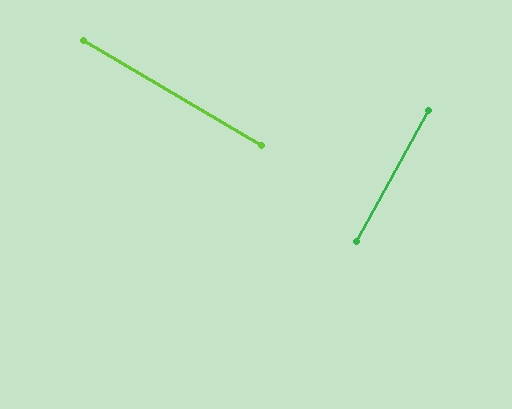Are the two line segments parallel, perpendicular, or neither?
Perpendicular — they meet at approximately 89°.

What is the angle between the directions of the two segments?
Approximately 89 degrees.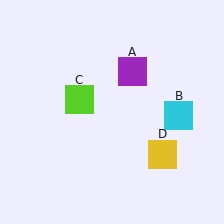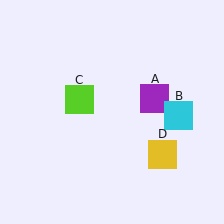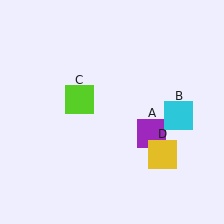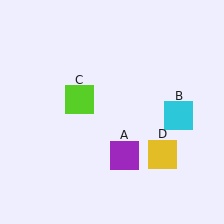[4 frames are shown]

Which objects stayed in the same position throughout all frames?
Cyan square (object B) and lime square (object C) and yellow square (object D) remained stationary.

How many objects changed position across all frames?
1 object changed position: purple square (object A).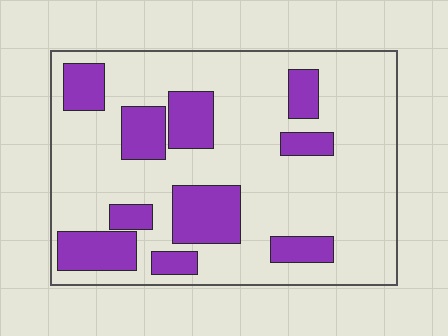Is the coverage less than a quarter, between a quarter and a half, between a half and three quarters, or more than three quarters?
Between a quarter and a half.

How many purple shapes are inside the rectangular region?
10.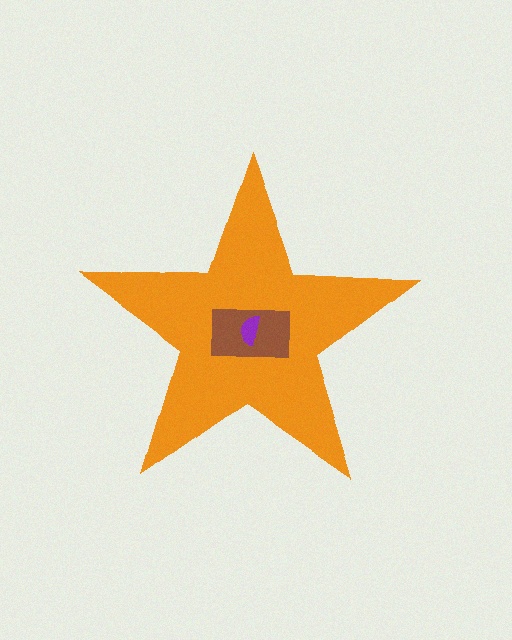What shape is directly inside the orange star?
The brown rectangle.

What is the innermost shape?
The purple semicircle.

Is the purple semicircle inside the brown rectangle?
Yes.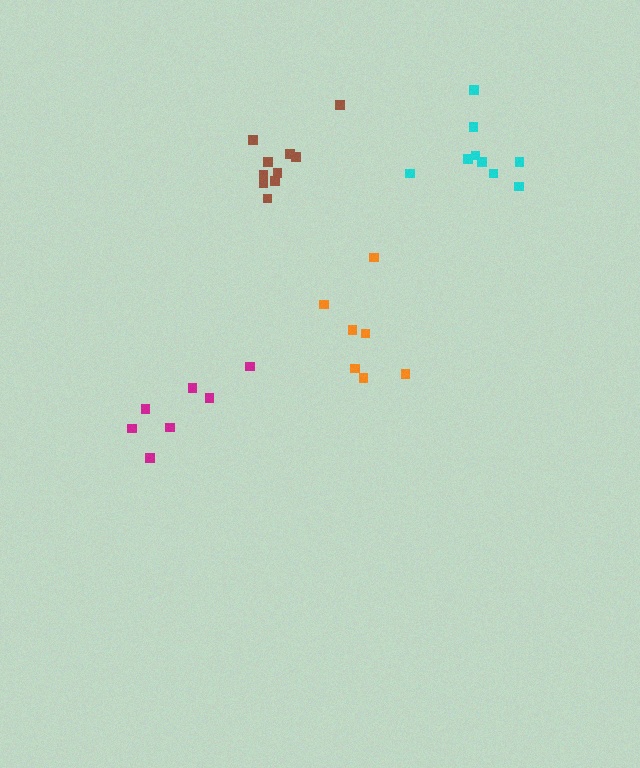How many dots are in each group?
Group 1: 7 dots, Group 2: 10 dots, Group 3: 7 dots, Group 4: 9 dots (33 total).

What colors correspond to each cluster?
The clusters are colored: magenta, brown, orange, cyan.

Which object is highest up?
The cyan cluster is topmost.